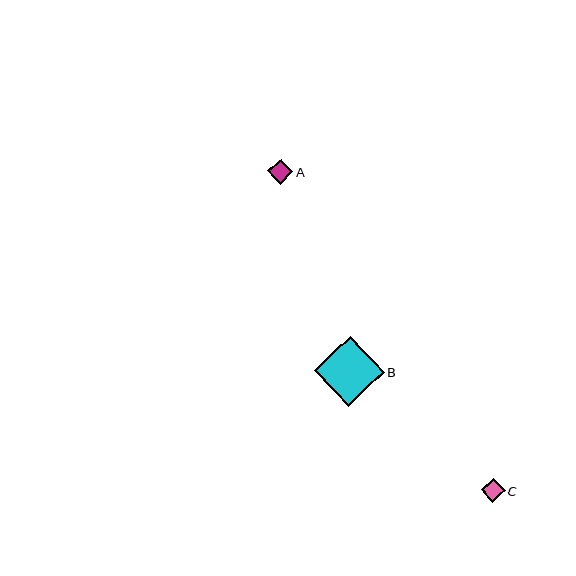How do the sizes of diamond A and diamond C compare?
Diamond A and diamond C are approximately the same size.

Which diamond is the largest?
Diamond B is the largest with a size of approximately 70 pixels.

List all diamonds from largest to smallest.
From largest to smallest: B, A, C.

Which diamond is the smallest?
Diamond C is the smallest with a size of approximately 24 pixels.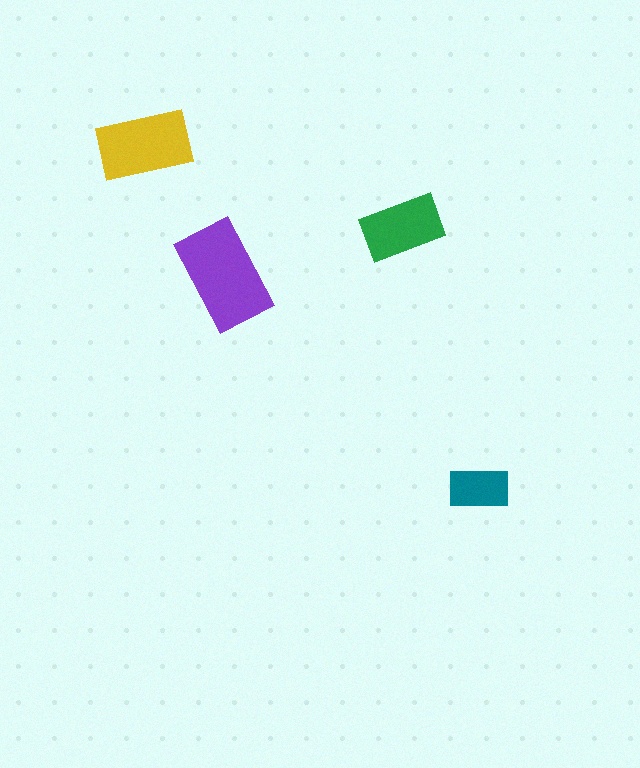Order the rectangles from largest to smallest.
the purple one, the yellow one, the green one, the teal one.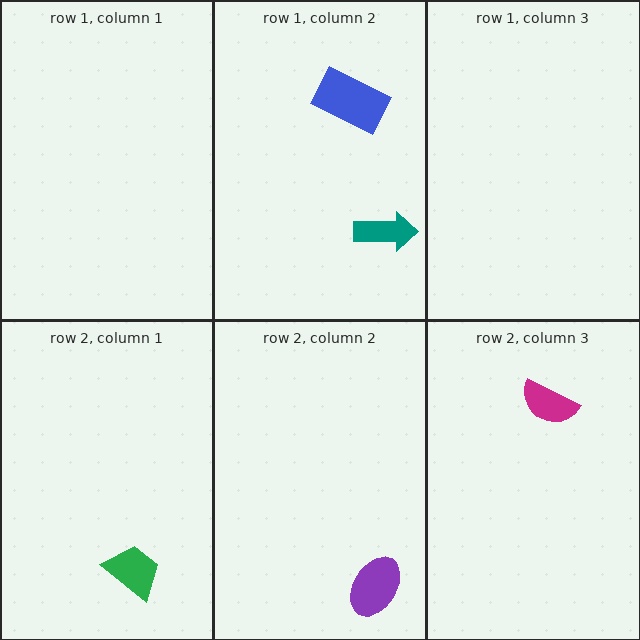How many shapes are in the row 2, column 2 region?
1.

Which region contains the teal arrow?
The row 1, column 2 region.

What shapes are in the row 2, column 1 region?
The green trapezoid.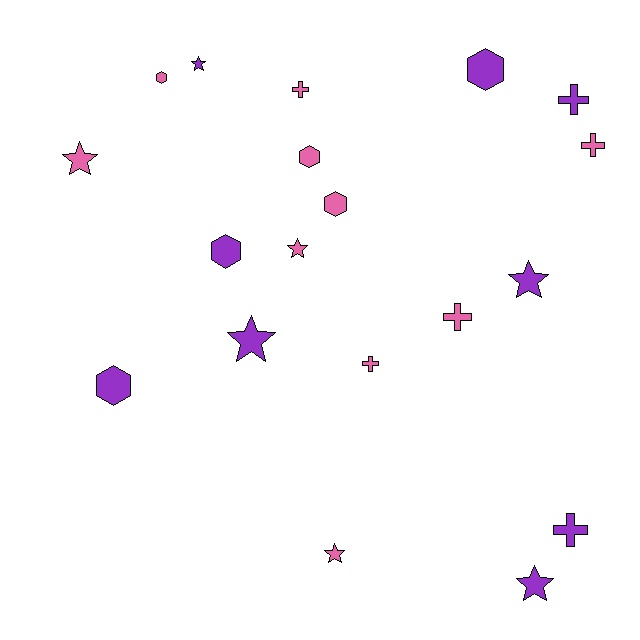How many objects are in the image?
There are 19 objects.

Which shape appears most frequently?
Star, with 7 objects.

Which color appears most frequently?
Pink, with 10 objects.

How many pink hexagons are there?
There are 3 pink hexagons.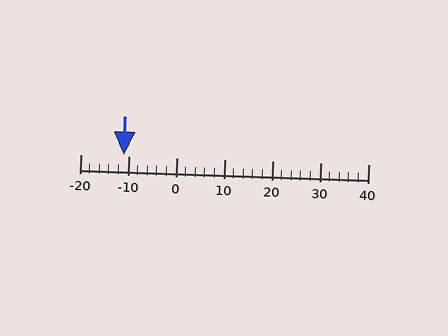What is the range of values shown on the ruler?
The ruler shows values from -20 to 40.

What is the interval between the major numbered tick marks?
The major tick marks are spaced 10 units apart.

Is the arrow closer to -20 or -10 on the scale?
The arrow is closer to -10.